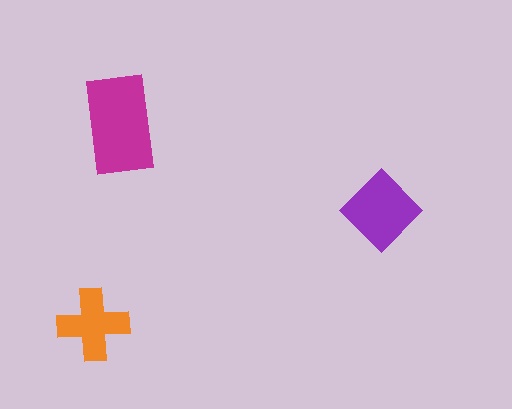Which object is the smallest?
The orange cross.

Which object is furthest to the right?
The purple diamond is rightmost.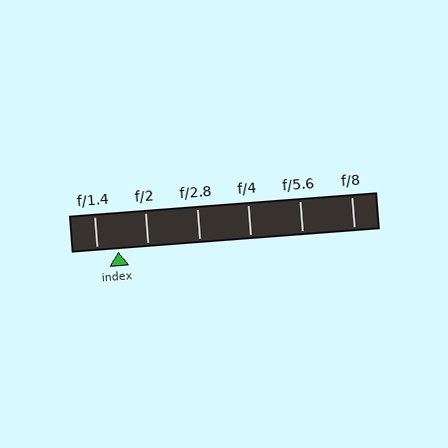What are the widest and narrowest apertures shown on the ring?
The widest aperture shown is f/1.4 and the narrowest is f/8.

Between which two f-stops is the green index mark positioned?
The index mark is between f/1.4 and f/2.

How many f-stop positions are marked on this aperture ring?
There are 6 f-stop positions marked.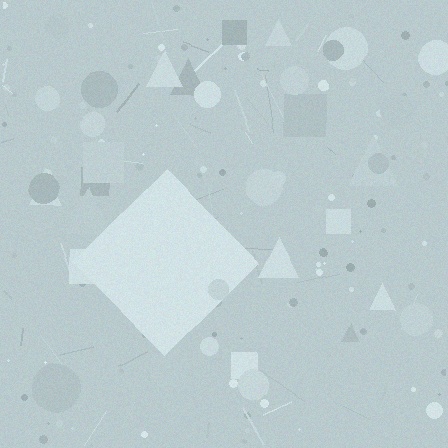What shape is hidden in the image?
A diamond is hidden in the image.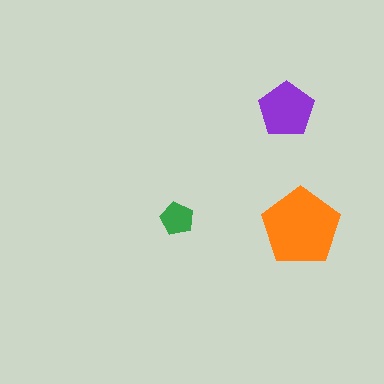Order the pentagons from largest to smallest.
the orange one, the purple one, the green one.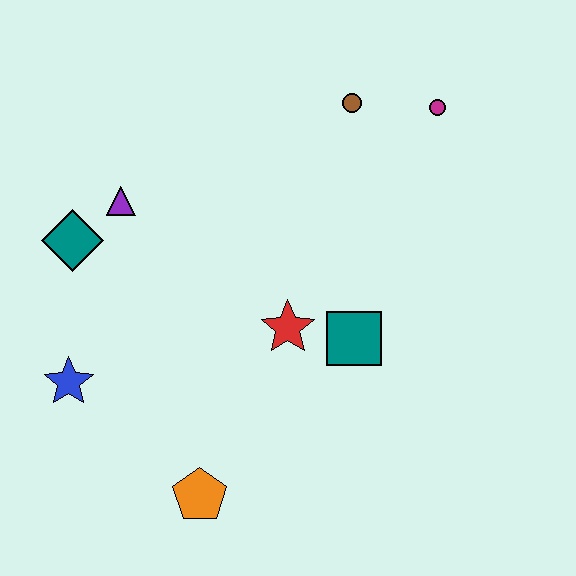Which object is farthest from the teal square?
The teal diamond is farthest from the teal square.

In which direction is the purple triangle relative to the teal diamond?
The purple triangle is to the right of the teal diamond.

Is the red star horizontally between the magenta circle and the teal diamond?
Yes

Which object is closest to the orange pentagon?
The blue star is closest to the orange pentagon.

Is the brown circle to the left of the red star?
No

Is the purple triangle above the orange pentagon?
Yes